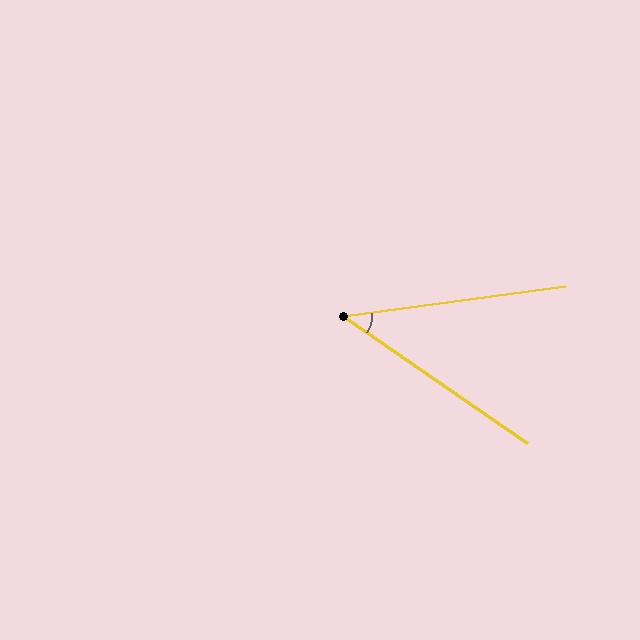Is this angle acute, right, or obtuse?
It is acute.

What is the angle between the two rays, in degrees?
Approximately 42 degrees.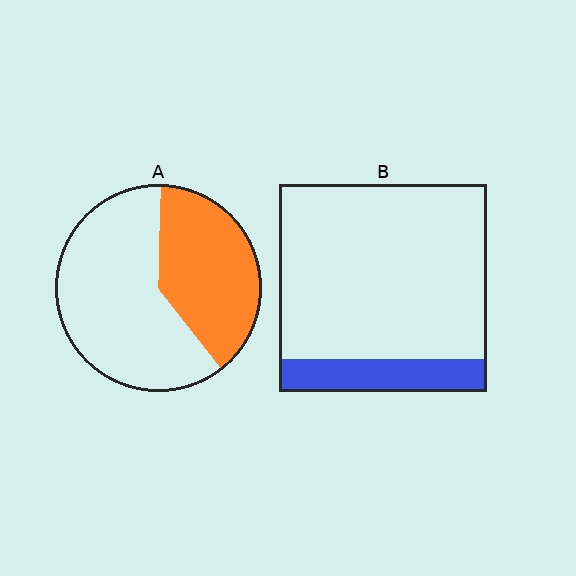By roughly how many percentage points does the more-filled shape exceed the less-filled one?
By roughly 25 percentage points (A over B).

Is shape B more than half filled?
No.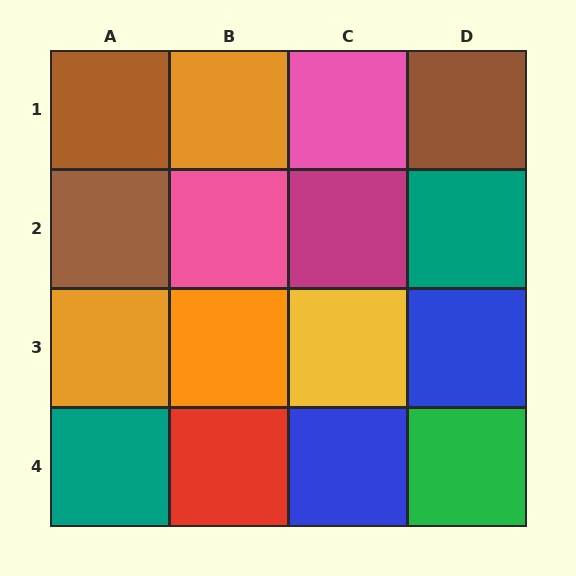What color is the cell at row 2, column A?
Brown.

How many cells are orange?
3 cells are orange.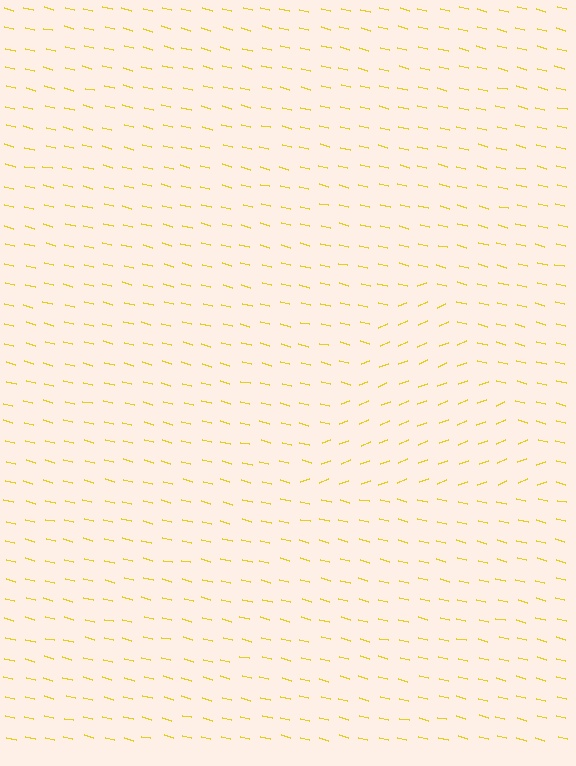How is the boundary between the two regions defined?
The boundary is defined purely by a change in line orientation (approximately 36 degrees difference). All lines are the same color and thickness.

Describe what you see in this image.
The image is filled with small yellow line segments. A triangle region in the image has lines oriented differently from the surrounding lines, creating a visible texture boundary.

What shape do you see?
I see a triangle.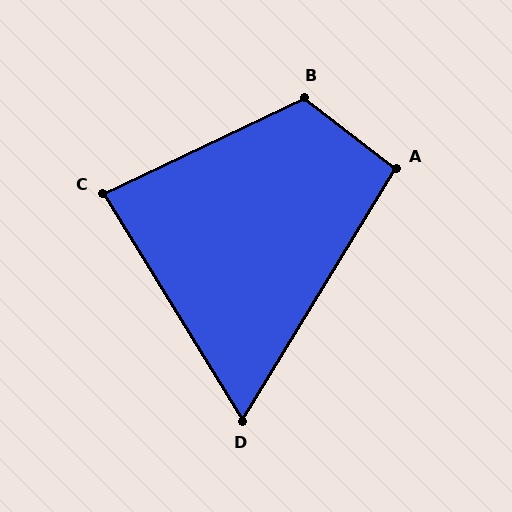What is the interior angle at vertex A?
Approximately 96 degrees (obtuse).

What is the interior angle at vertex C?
Approximately 84 degrees (acute).